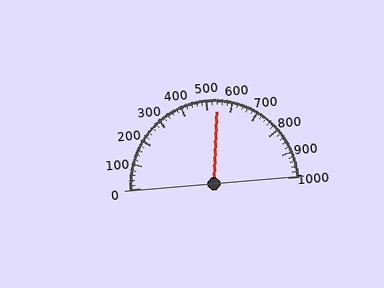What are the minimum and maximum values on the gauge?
The gauge ranges from 0 to 1000.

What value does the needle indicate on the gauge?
The needle indicates approximately 540.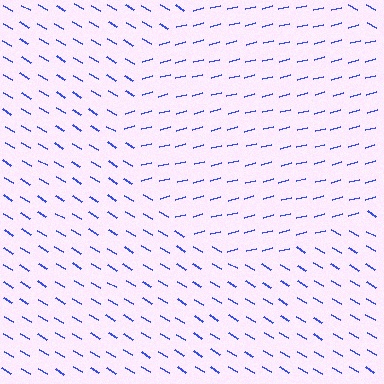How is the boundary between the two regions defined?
The boundary is defined purely by a change in line orientation (approximately 45 degrees difference). All lines are the same color and thickness.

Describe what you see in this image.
The image is filled with small blue line segments. A circle region in the image has lines oriented differently from the surrounding lines, creating a visible texture boundary.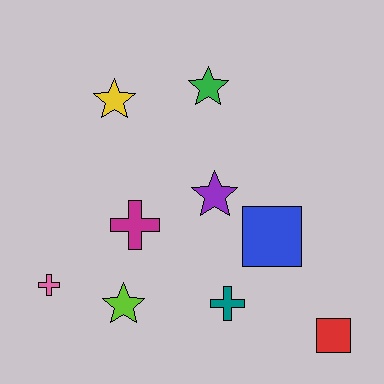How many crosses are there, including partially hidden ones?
There are 3 crosses.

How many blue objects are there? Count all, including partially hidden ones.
There is 1 blue object.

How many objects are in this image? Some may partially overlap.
There are 9 objects.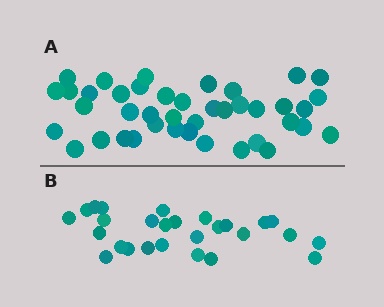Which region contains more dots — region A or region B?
Region A (the top region) has more dots.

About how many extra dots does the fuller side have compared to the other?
Region A has approximately 15 more dots than region B.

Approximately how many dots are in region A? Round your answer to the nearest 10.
About 40 dots. (The exact count is 41, which rounds to 40.)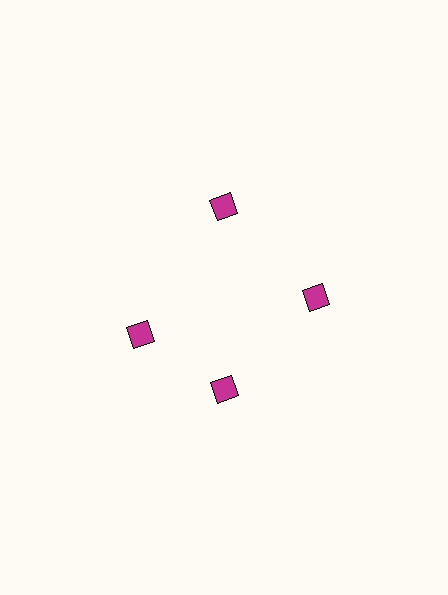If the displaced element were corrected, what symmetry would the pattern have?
It would have 4-fold rotational symmetry — the pattern would map onto itself every 90 degrees.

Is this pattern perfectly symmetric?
No. The 4 magenta diamonds are arranged in a ring, but one element near the 9 o'clock position is rotated out of alignment along the ring, breaking the 4-fold rotational symmetry.